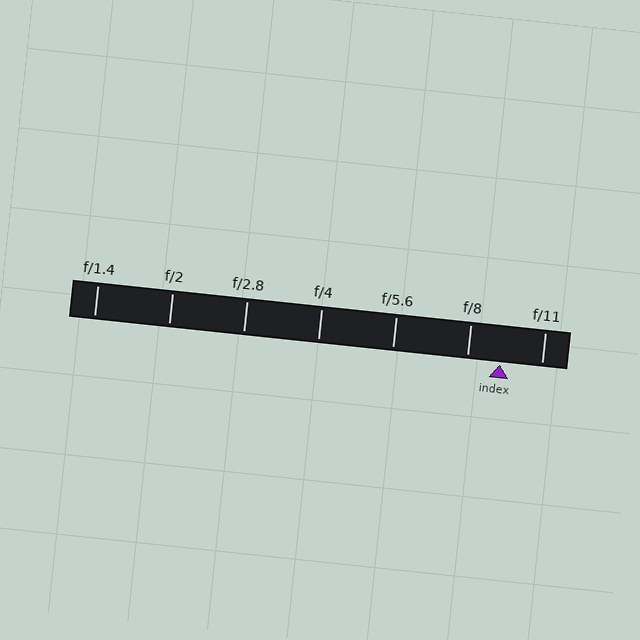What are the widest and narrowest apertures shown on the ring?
The widest aperture shown is f/1.4 and the narrowest is f/11.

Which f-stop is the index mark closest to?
The index mark is closest to f/8.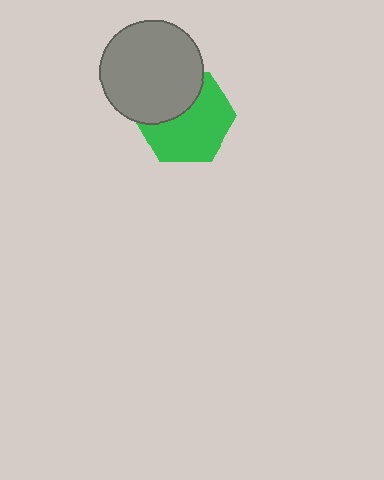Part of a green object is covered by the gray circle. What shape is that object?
It is a hexagon.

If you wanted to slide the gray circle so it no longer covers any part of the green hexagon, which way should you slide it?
Slide it up — that is the most direct way to separate the two shapes.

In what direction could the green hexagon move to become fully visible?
The green hexagon could move down. That would shift it out from behind the gray circle entirely.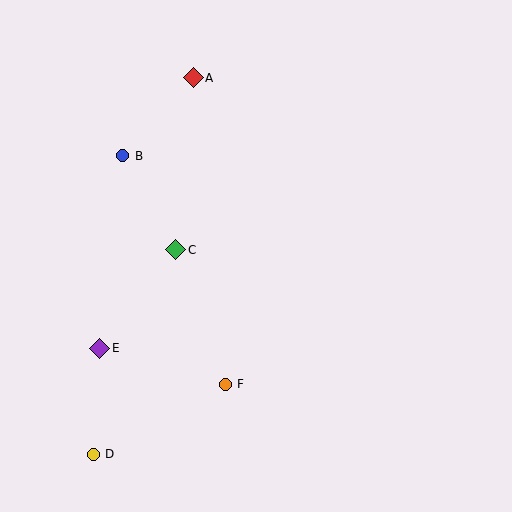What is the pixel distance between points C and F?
The distance between C and F is 143 pixels.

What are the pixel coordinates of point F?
Point F is at (225, 384).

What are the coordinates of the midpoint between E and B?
The midpoint between E and B is at (111, 252).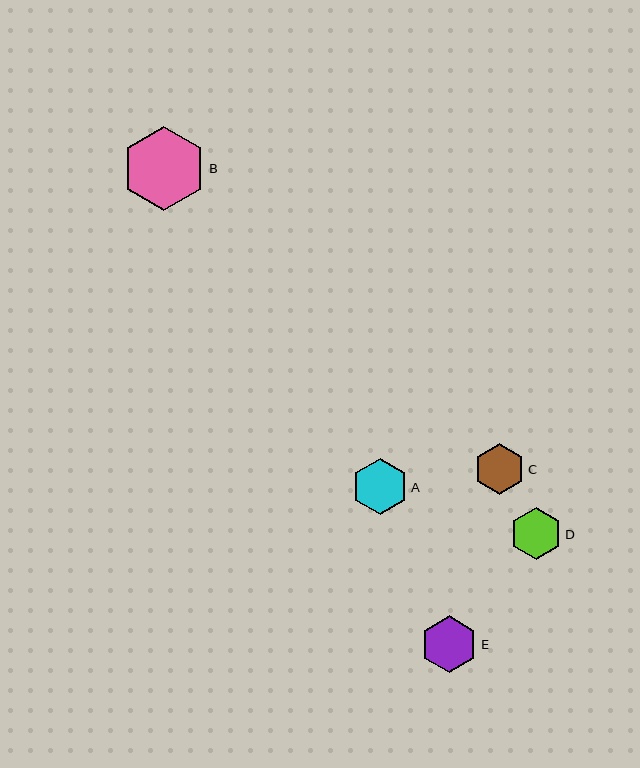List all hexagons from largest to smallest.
From largest to smallest: B, E, A, D, C.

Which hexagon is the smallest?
Hexagon C is the smallest with a size of approximately 51 pixels.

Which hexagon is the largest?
Hexagon B is the largest with a size of approximately 84 pixels.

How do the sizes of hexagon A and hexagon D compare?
Hexagon A and hexagon D are approximately the same size.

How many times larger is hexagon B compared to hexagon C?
Hexagon B is approximately 1.7 times the size of hexagon C.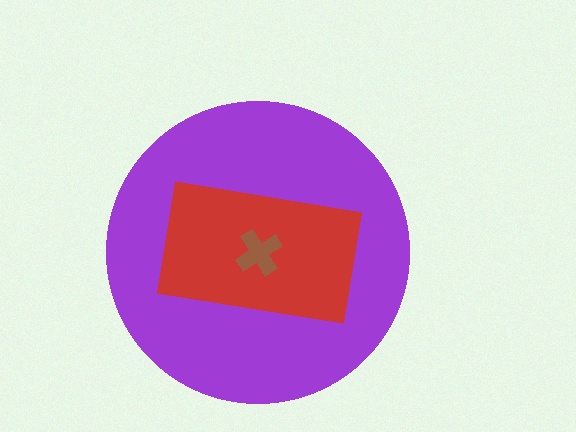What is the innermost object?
The brown cross.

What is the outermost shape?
The purple circle.